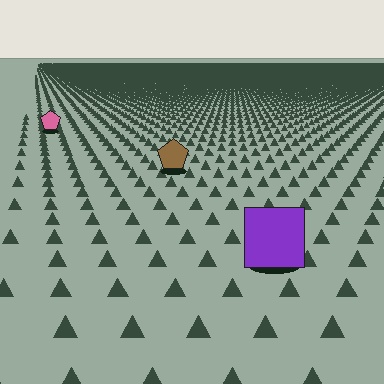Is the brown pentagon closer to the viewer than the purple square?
No. The purple square is closer — you can tell from the texture gradient: the ground texture is coarser near it.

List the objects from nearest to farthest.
From nearest to farthest: the purple square, the brown pentagon, the pink pentagon.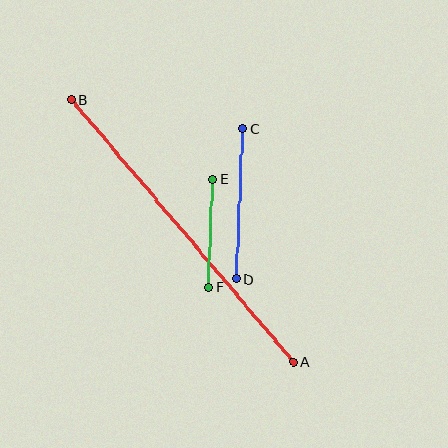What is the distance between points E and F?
The distance is approximately 108 pixels.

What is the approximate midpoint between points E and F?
The midpoint is at approximately (211, 233) pixels.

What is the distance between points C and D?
The distance is approximately 151 pixels.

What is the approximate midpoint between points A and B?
The midpoint is at approximately (182, 231) pixels.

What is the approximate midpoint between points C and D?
The midpoint is at approximately (239, 204) pixels.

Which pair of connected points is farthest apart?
Points A and B are farthest apart.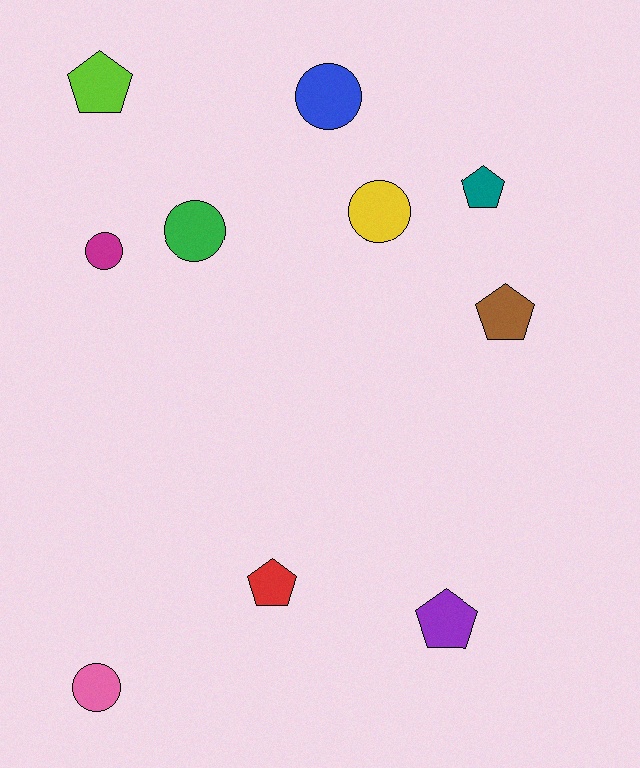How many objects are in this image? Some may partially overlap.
There are 10 objects.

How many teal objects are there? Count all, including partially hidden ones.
There is 1 teal object.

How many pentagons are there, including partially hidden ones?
There are 5 pentagons.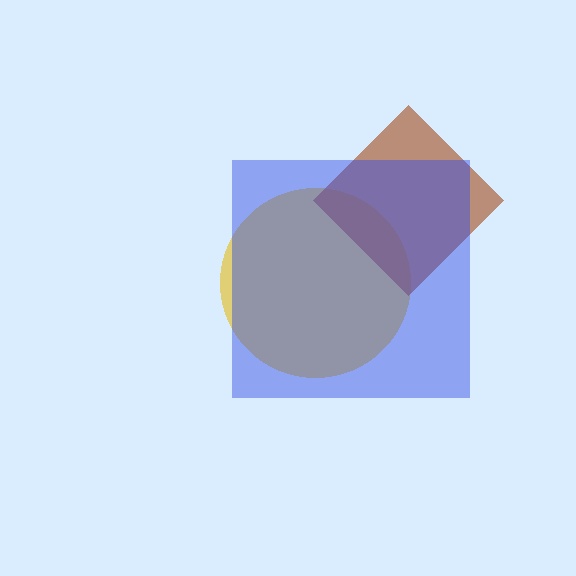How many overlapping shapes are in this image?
There are 3 overlapping shapes in the image.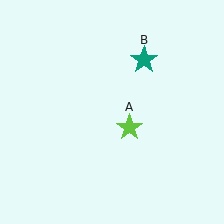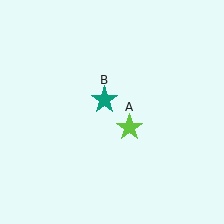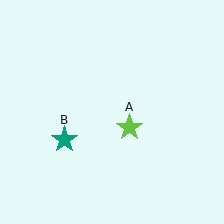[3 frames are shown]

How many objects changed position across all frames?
1 object changed position: teal star (object B).